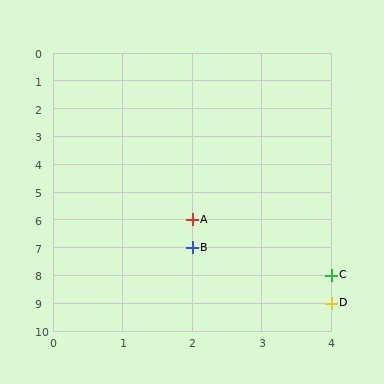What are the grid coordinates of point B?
Point B is at grid coordinates (2, 7).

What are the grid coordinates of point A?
Point A is at grid coordinates (2, 6).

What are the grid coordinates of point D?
Point D is at grid coordinates (4, 9).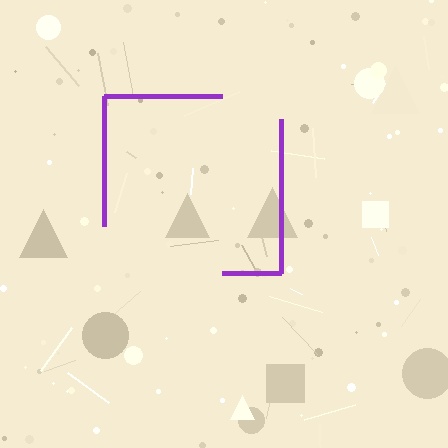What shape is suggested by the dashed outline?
The dashed outline suggests a square.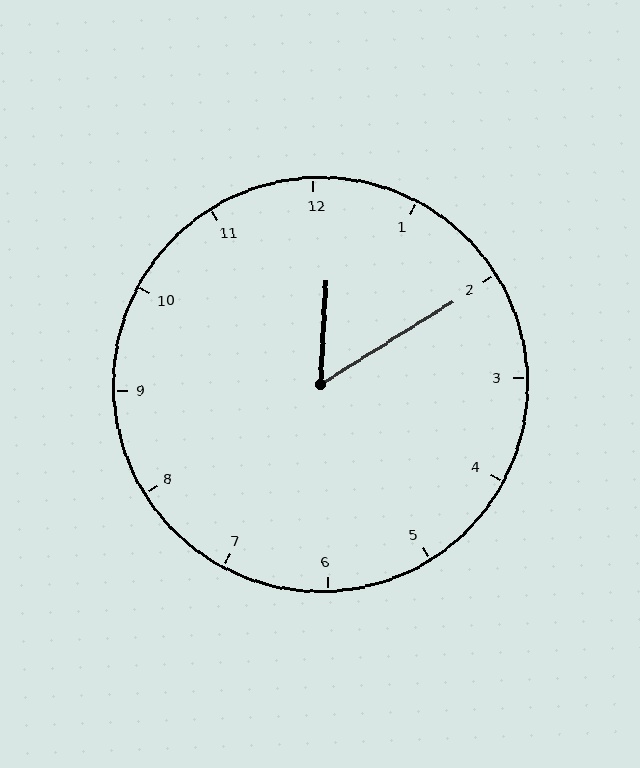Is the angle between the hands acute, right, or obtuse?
It is acute.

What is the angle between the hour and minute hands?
Approximately 55 degrees.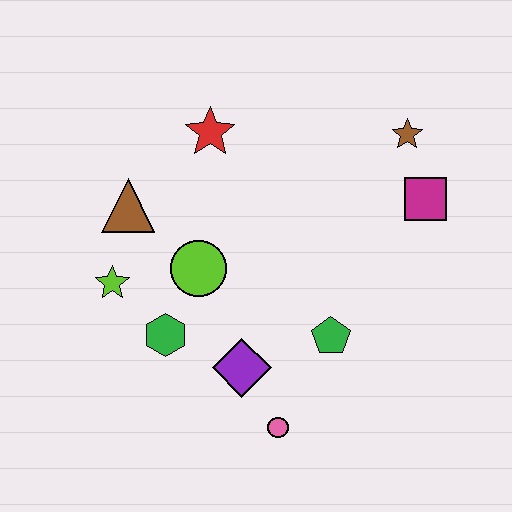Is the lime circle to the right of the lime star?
Yes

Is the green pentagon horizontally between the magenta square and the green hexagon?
Yes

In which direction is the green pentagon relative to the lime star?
The green pentagon is to the right of the lime star.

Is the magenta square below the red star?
Yes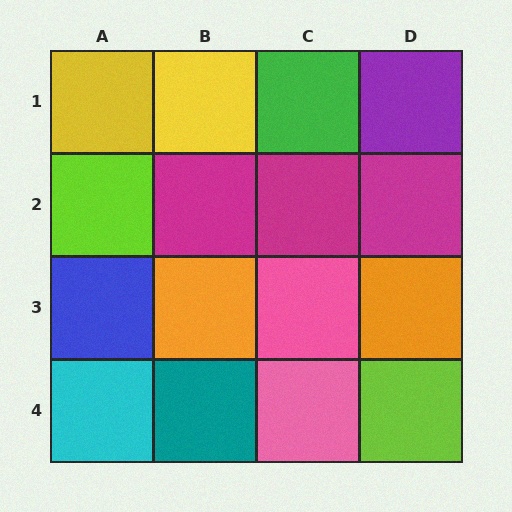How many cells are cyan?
1 cell is cyan.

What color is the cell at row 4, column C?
Pink.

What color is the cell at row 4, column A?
Cyan.